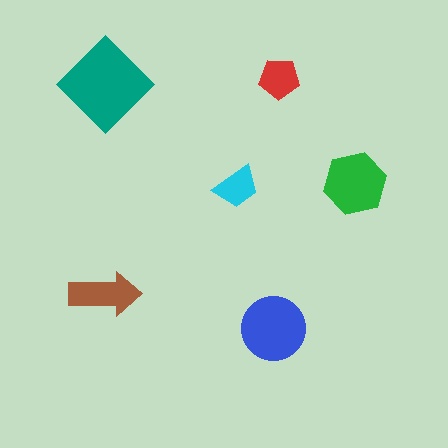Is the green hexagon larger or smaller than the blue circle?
Smaller.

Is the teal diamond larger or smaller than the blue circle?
Larger.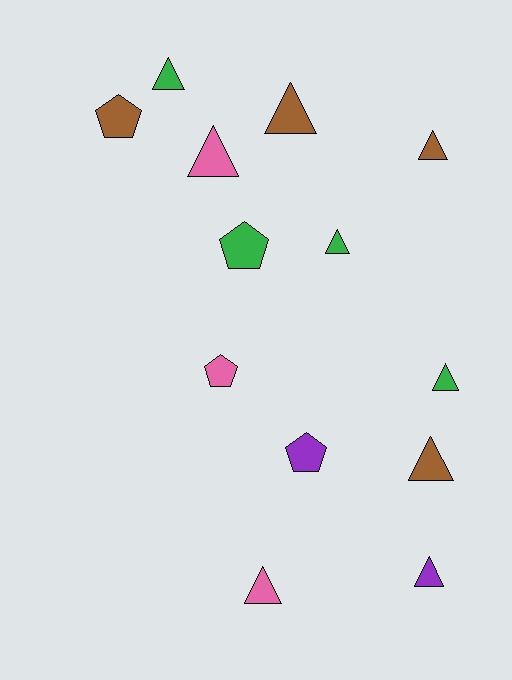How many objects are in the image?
There are 13 objects.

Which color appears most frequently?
Green, with 4 objects.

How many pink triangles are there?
There are 2 pink triangles.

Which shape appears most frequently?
Triangle, with 9 objects.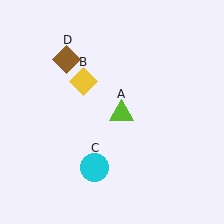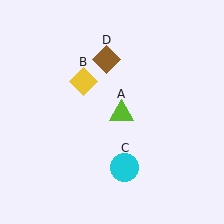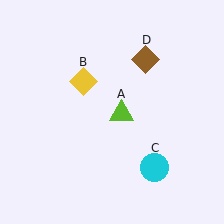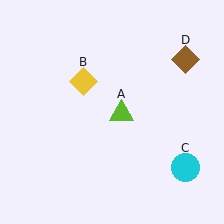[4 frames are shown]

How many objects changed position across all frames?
2 objects changed position: cyan circle (object C), brown diamond (object D).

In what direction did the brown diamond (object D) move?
The brown diamond (object D) moved right.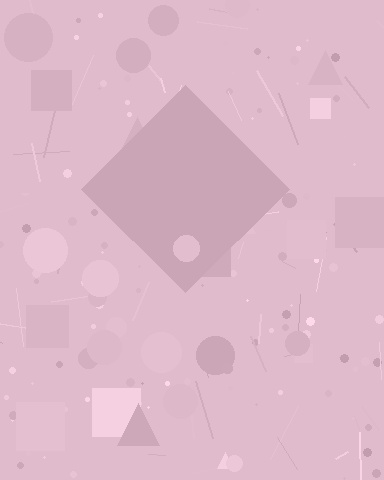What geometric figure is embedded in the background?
A diamond is embedded in the background.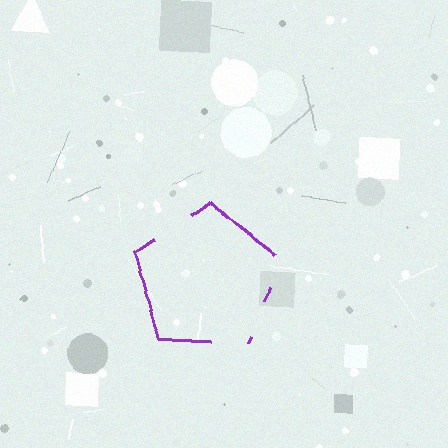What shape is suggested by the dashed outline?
The dashed outline suggests a pentagon.